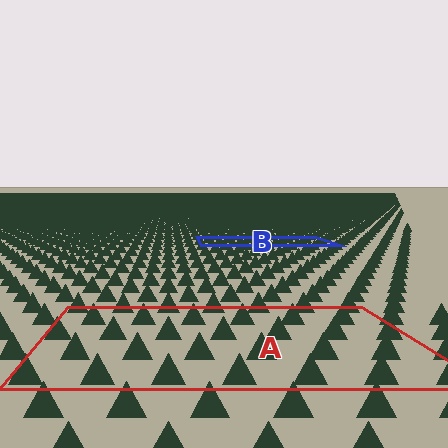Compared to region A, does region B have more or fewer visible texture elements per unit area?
Region B has more texture elements per unit area — they are packed more densely because it is farther away.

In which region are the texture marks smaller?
The texture marks are smaller in region B, because it is farther away.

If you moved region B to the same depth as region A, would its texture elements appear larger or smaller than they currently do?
They would appear larger. At a closer depth, the same texture elements are projected at a bigger on-screen size.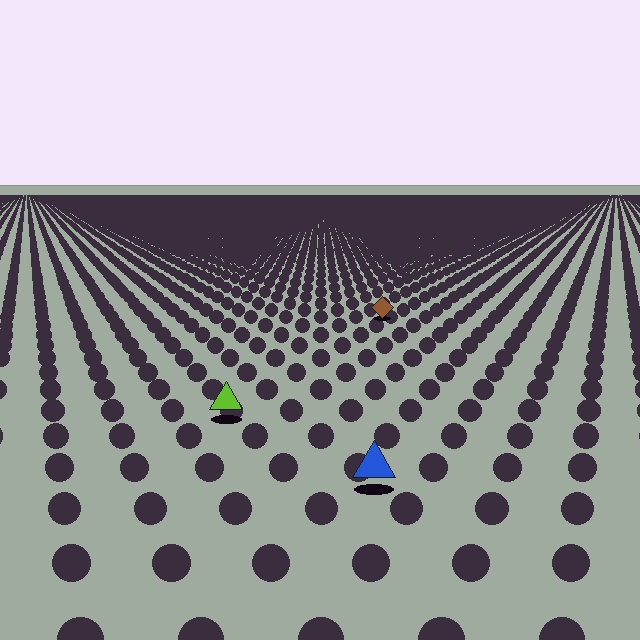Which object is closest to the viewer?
The blue triangle is closest. The texture marks near it are larger and more spread out.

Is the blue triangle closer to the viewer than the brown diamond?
Yes. The blue triangle is closer — you can tell from the texture gradient: the ground texture is coarser near it.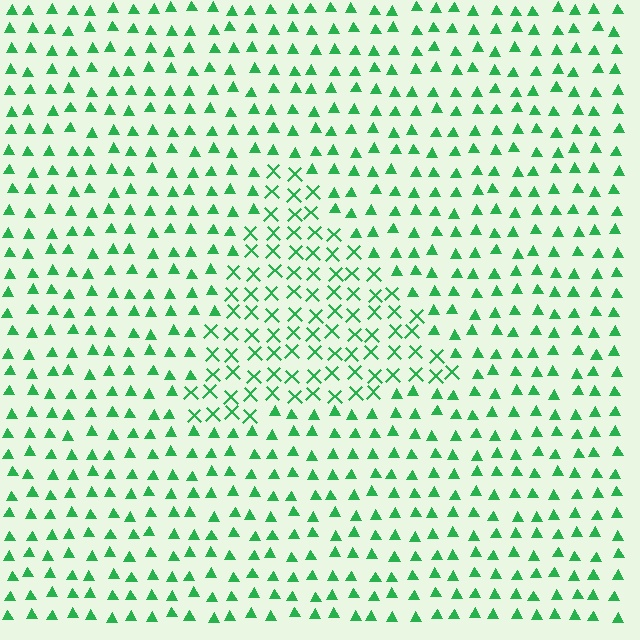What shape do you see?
I see a triangle.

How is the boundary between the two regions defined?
The boundary is defined by a change in element shape: X marks inside vs. triangles outside. All elements share the same color and spacing.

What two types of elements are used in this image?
The image uses X marks inside the triangle region and triangles outside it.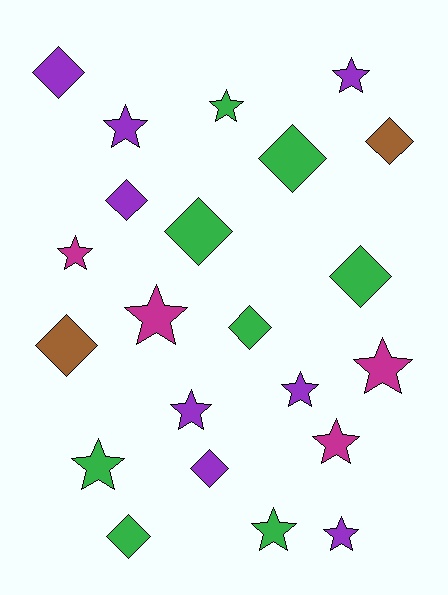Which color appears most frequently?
Green, with 8 objects.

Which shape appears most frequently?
Star, with 12 objects.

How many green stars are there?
There are 3 green stars.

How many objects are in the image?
There are 22 objects.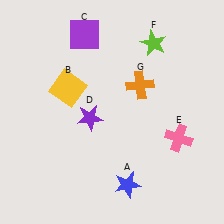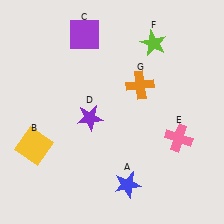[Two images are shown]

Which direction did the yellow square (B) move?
The yellow square (B) moved down.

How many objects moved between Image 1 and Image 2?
1 object moved between the two images.